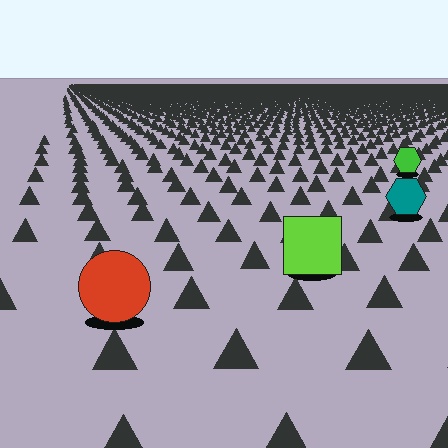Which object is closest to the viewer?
The red circle is closest. The texture marks near it are larger and more spread out.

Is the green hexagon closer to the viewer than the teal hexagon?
No. The teal hexagon is closer — you can tell from the texture gradient: the ground texture is coarser near it.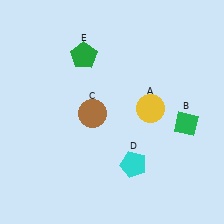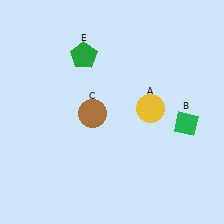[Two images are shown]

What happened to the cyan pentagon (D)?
The cyan pentagon (D) was removed in Image 2. It was in the bottom-right area of Image 1.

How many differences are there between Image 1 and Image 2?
There is 1 difference between the two images.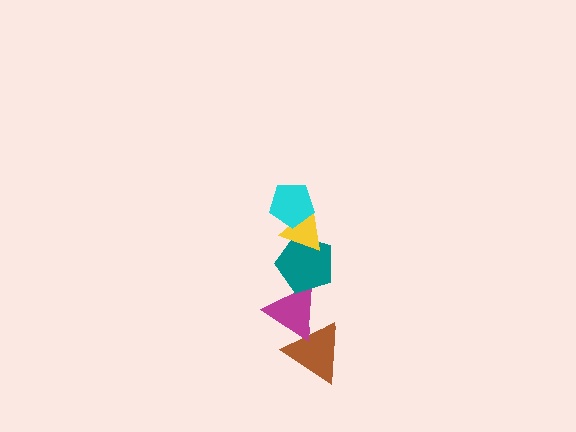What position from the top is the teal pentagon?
The teal pentagon is 3rd from the top.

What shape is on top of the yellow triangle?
The cyan pentagon is on top of the yellow triangle.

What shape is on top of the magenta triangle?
The teal pentagon is on top of the magenta triangle.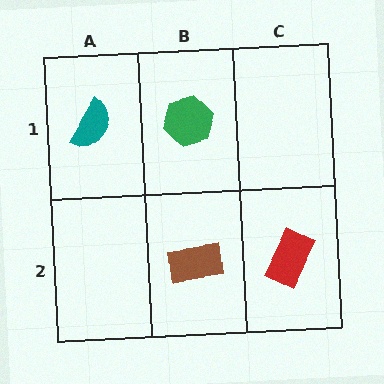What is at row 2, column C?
A red rectangle.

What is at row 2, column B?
A brown rectangle.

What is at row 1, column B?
A green hexagon.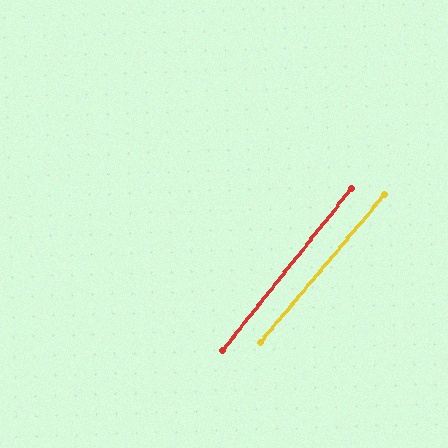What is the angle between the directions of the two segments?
Approximately 2 degrees.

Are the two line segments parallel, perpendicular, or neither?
Parallel — their directions differ by only 1.7°.